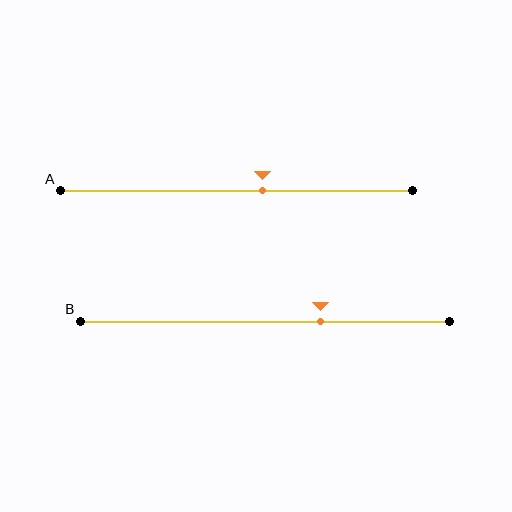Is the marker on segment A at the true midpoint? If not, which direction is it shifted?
No, the marker on segment A is shifted to the right by about 8% of the segment length.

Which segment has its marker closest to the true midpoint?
Segment A has its marker closest to the true midpoint.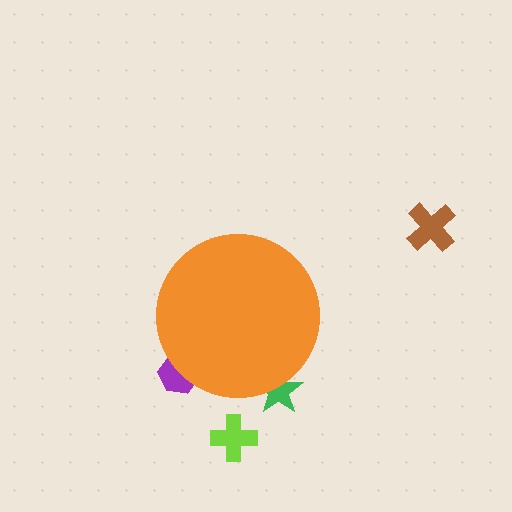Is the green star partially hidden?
Yes, the green star is partially hidden behind the orange circle.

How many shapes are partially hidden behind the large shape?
2 shapes are partially hidden.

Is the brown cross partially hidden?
No, the brown cross is fully visible.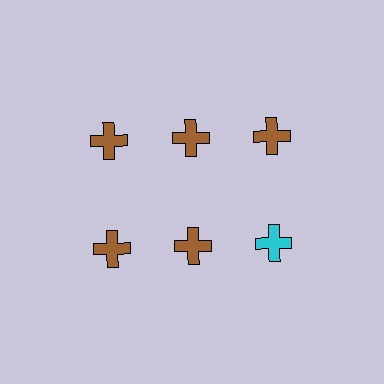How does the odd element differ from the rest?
It has a different color: cyan instead of brown.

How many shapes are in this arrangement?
There are 6 shapes arranged in a grid pattern.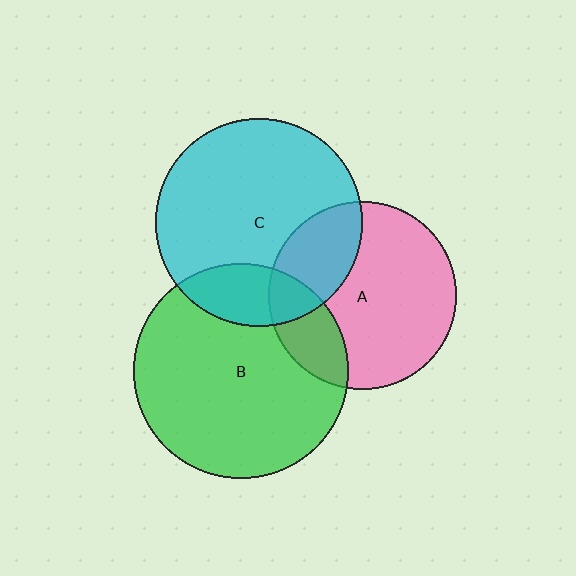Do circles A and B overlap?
Yes.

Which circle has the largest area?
Circle B (green).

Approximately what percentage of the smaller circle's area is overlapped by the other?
Approximately 20%.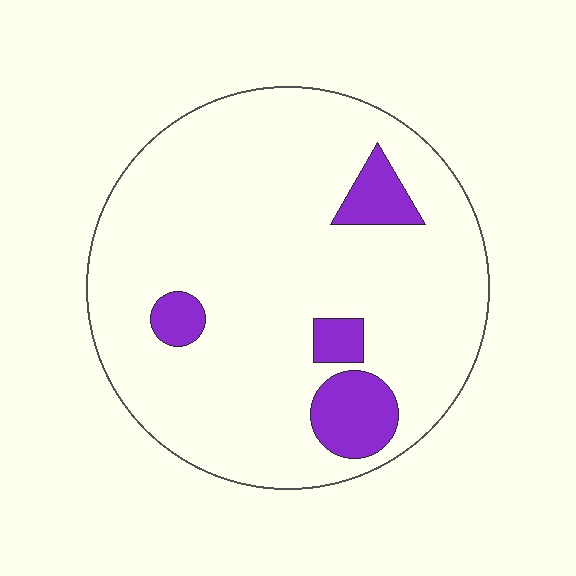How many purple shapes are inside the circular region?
4.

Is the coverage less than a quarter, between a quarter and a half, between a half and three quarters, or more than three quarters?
Less than a quarter.